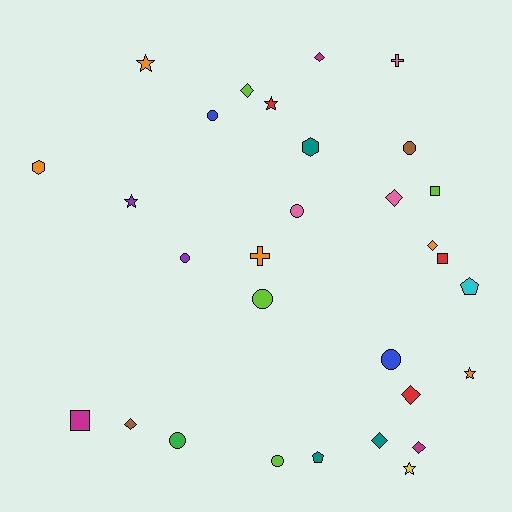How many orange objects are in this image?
There are 5 orange objects.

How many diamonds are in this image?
There are 8 diamonds.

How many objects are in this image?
There are 30 objects.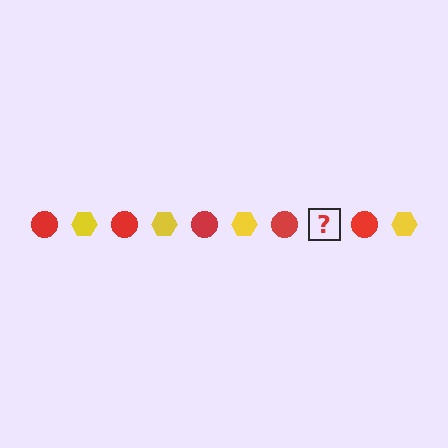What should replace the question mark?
The question mark should be replaced with a yellow hexagon.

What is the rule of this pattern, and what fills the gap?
The rule is that the pattern alternates between red circle and yellow hexagon. The gap should be filled with a yellow hexagon.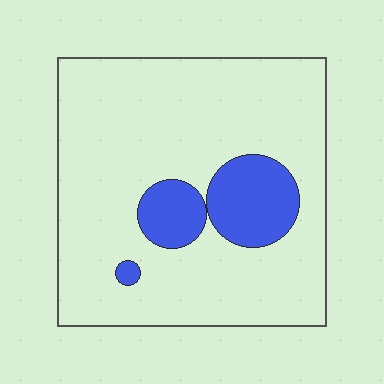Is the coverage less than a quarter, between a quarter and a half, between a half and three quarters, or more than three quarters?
Less than a quarter.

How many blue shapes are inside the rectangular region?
3.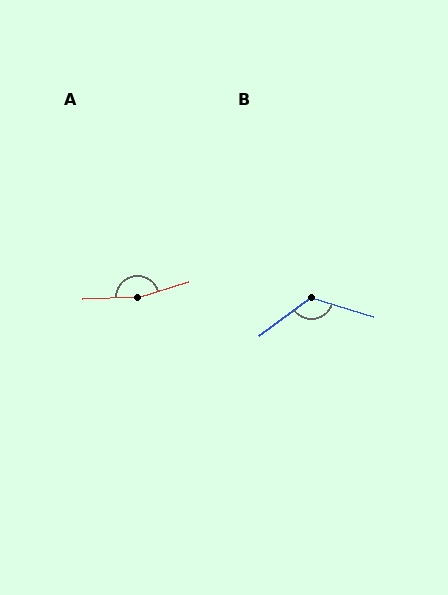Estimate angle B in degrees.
Approximately 127 degrees.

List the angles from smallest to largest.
B (127°), A (165°).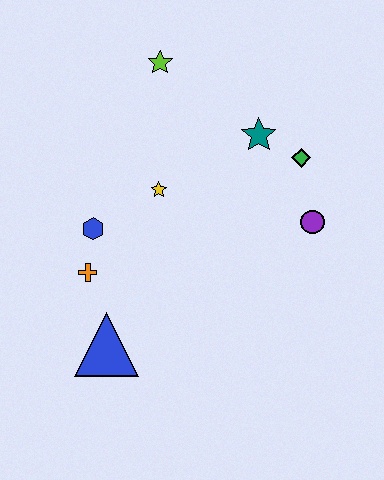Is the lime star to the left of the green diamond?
Yes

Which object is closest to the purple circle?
The green diamond is closest to the purple circle.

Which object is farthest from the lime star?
The blue triangle is farthest from the lime star.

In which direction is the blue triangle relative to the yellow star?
The blue triangle is below the yellow star.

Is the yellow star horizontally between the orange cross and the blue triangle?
No